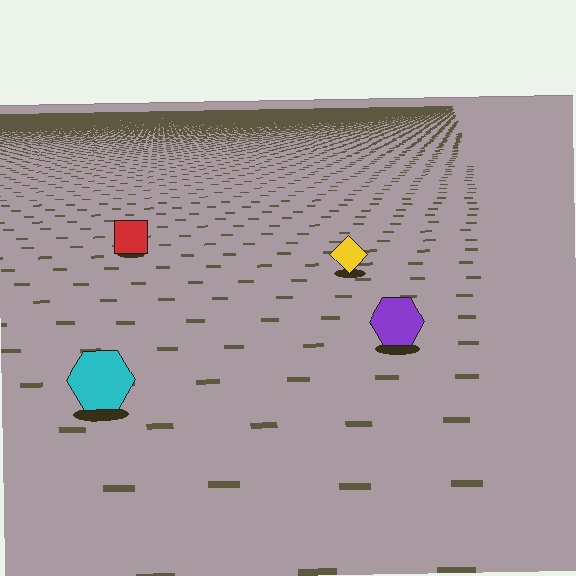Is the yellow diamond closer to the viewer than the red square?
Yes. The yellow diamond is closer — you can tell from the texture gradient: the ground texture is coarser near it.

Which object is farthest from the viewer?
The red square is farthest from the viewer. It appears smaller and the ground texture around it is denser.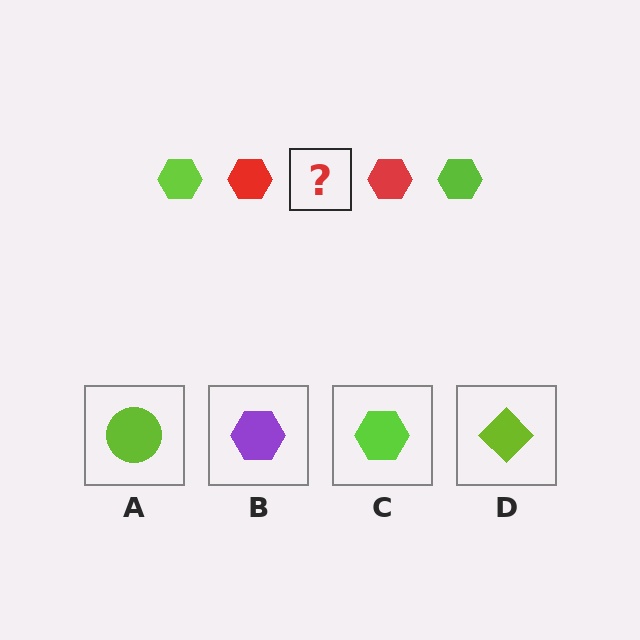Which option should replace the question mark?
Option C.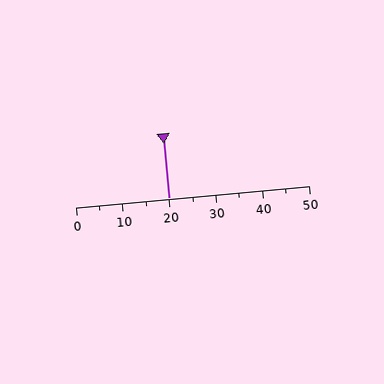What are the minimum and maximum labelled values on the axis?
The axis runs from 0 to 50.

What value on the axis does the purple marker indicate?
The marker indicates approximately 20.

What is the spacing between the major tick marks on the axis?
The major ticks are spaced 10 apart.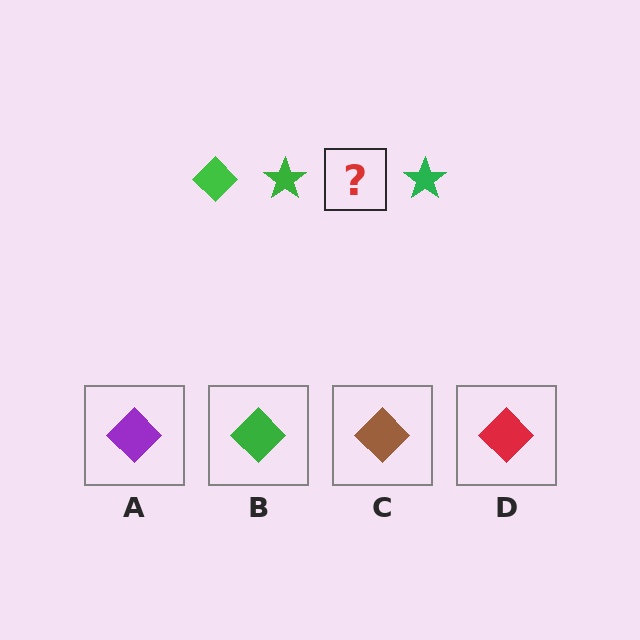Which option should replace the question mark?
Option B.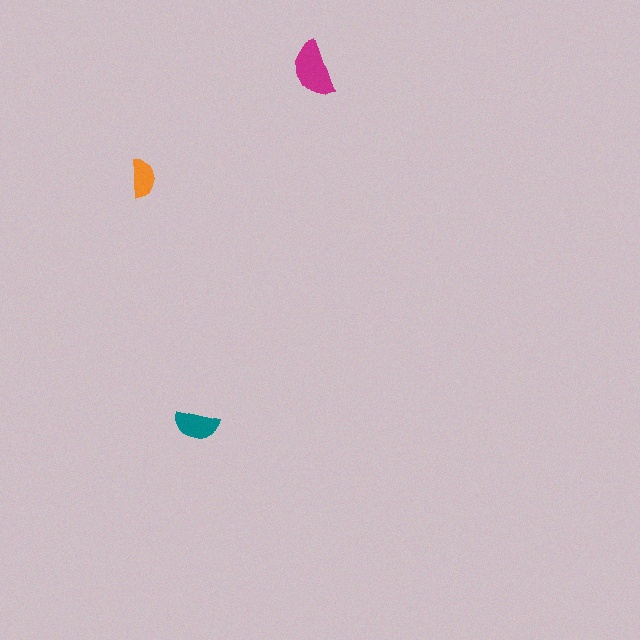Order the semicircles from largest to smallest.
the magenta one, the teal one, the orange one.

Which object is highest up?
The magenta semicircle is topmost.